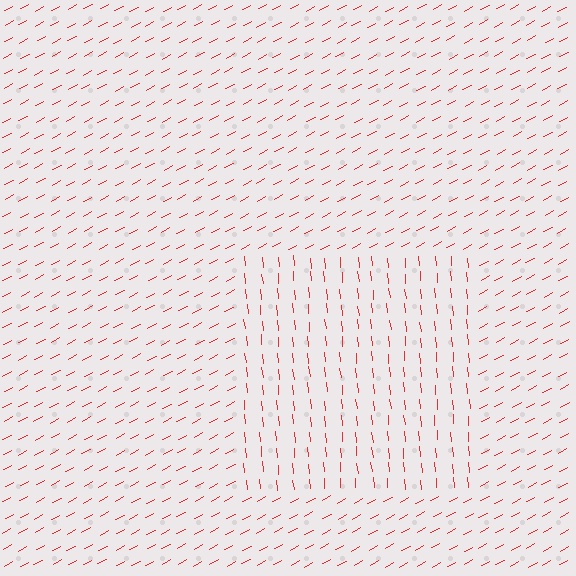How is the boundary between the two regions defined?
The boundary is defined purely by a change in line orientation (approximately 67 degrees difference). All lines are the same color and thickness.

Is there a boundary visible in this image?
Yes, there is a texture boundary formed by a change in line orientation.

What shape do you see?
I see a rectangle.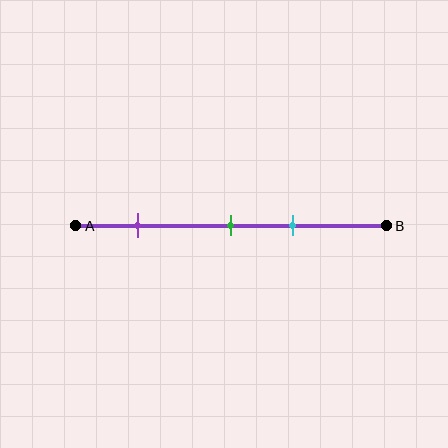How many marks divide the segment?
There are 3 marks dividing the segment.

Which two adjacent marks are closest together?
The green and cyan marks are the closest adjacent pair.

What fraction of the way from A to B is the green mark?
The green mark is approximately 50% (0.5) of the way from A to B.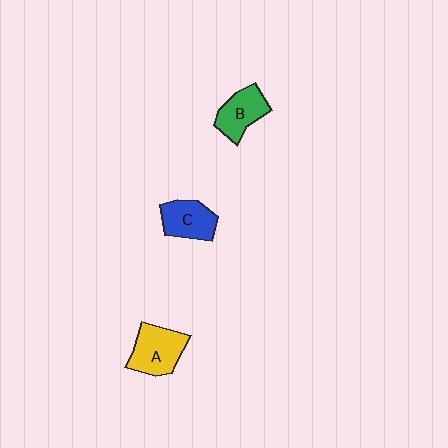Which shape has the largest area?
Shape A (yellow).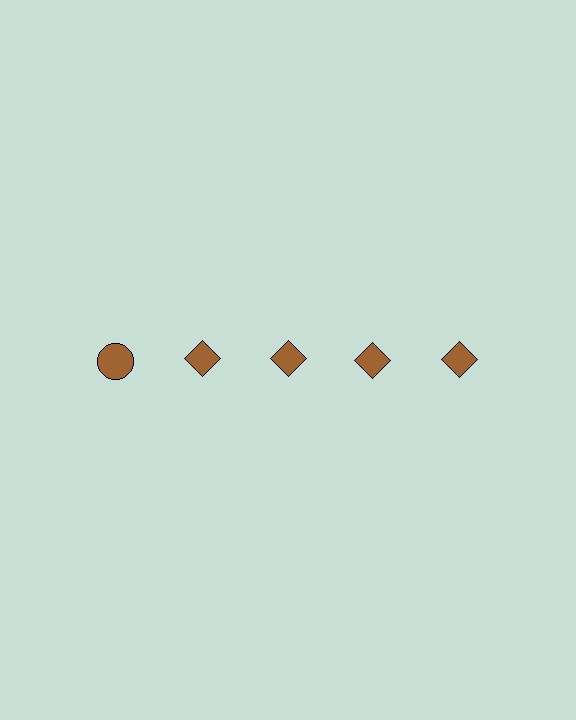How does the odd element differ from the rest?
It has a different shape: circle instead of diamond.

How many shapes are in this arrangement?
There are 5 shapes arranged in a grid pattern.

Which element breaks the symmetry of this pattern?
The brown circle in the top row, leftmost column breaks the symmetry. All other shapes are brown diamonds.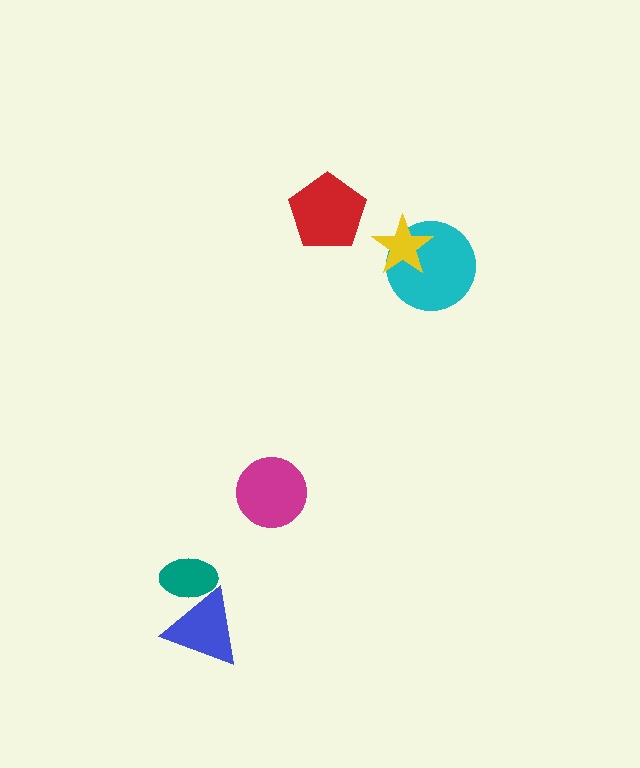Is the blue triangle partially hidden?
No, no other shape covers it.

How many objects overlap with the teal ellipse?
1 object overlaps with the teal ellipse.